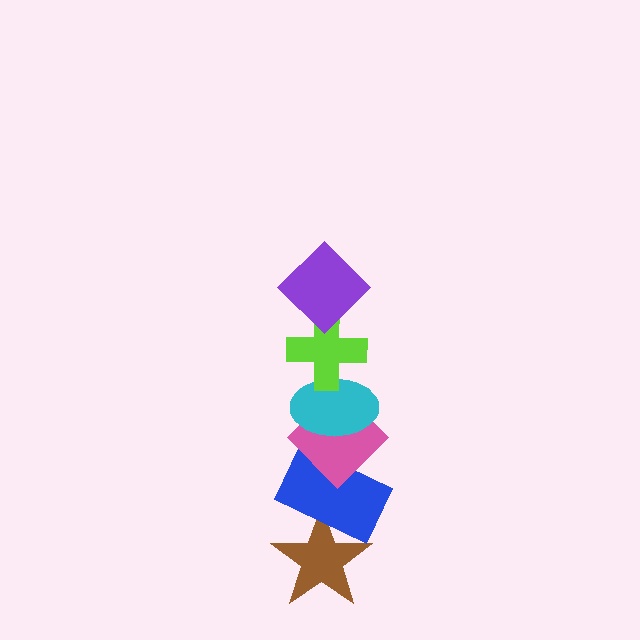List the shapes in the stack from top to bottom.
From top to bottom: the purple diamond, the lime cross, the cyan ellipse, the pink diamond, the blue rectangle, the brown star.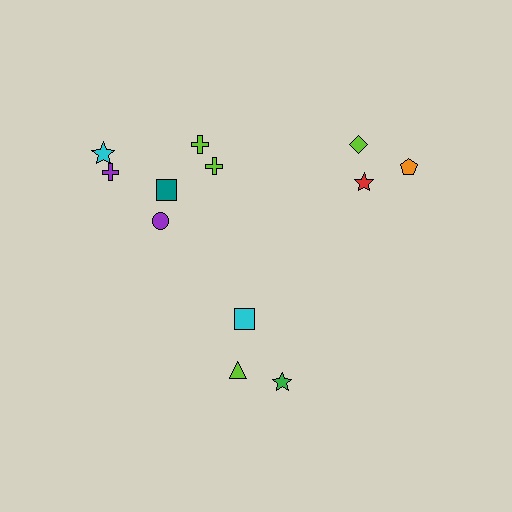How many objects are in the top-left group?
There are 6 objects.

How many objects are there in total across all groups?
There are 12 objects.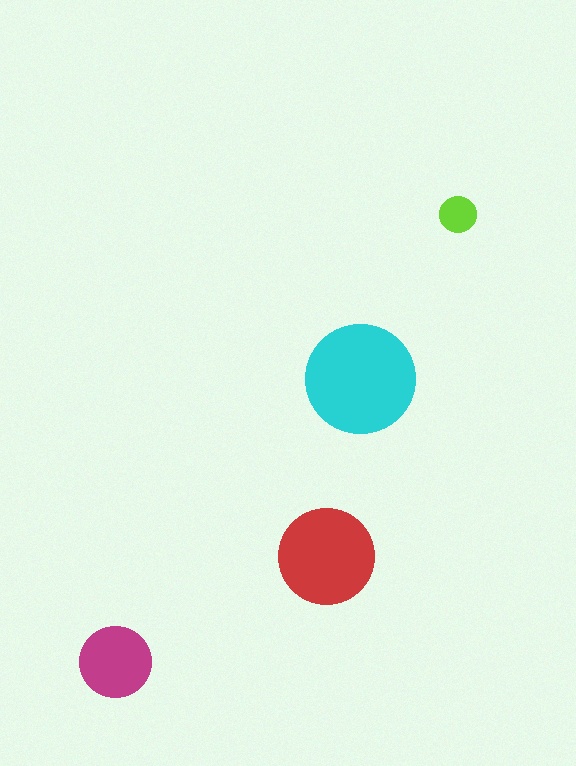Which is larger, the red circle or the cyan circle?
The cyan one.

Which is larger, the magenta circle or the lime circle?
The magenta one.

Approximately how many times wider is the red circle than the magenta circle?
About 1.5 times wider.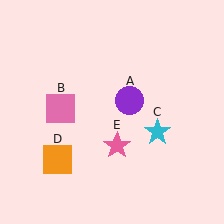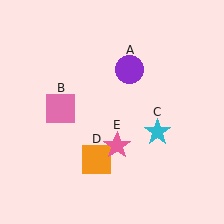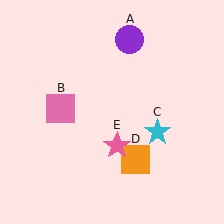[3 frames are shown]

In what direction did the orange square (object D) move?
The orange square (object D) moved right.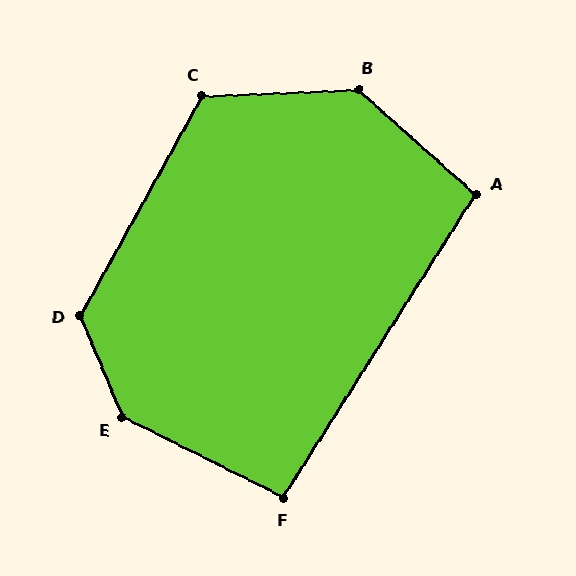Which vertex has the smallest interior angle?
F, at approximately 96 degrees.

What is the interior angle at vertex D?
Approximately 128 degrees (obtuse).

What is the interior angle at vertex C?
Approximately 121 degrees (obtuse).